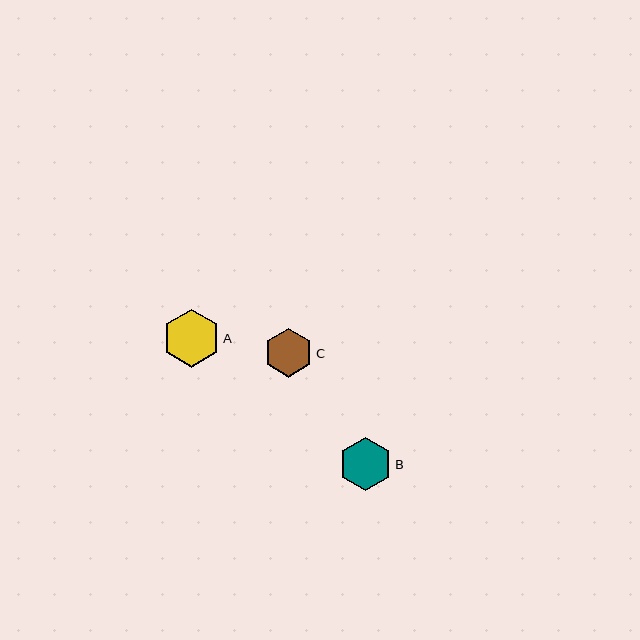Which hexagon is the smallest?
Hexagon C is the smallest with a size of approximately 49 pixels.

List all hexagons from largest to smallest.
From largest to smallest: A, B, C.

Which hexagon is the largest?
Hexagon A is the largest with a size of approximately 58 pixels.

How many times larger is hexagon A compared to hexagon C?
Hexagon A is approximately 1.2 times the size of hexagon C.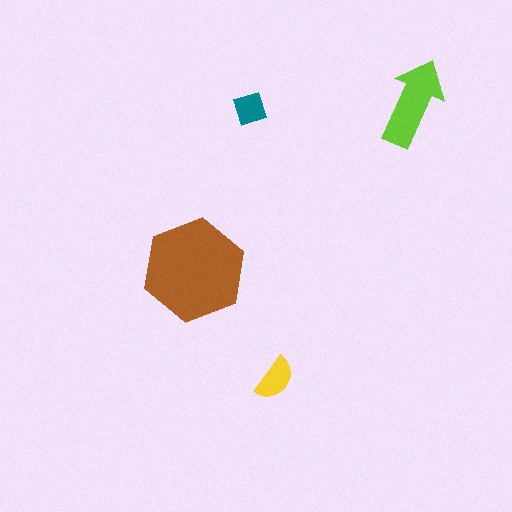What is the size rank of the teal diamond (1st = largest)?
4th.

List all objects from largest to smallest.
The brown hexagon, the lime arrow, the yellow semicircle, the teal diamond.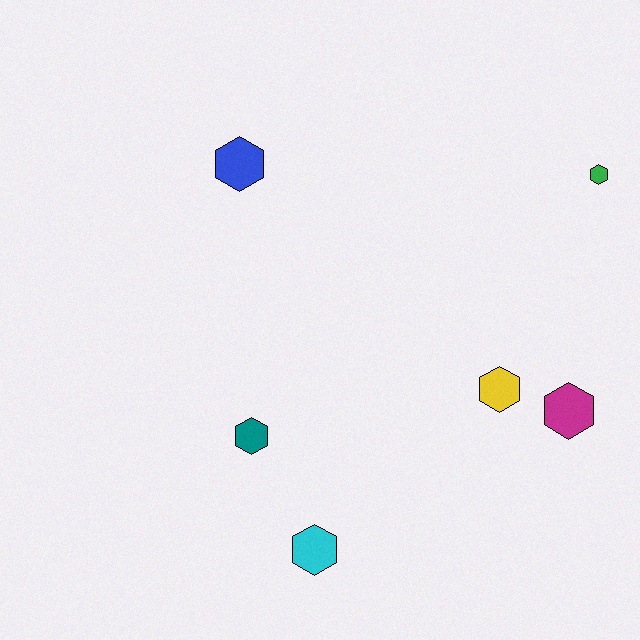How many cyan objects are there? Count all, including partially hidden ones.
There is 1 cyan object.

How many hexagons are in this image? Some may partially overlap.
There are 6 hexagons.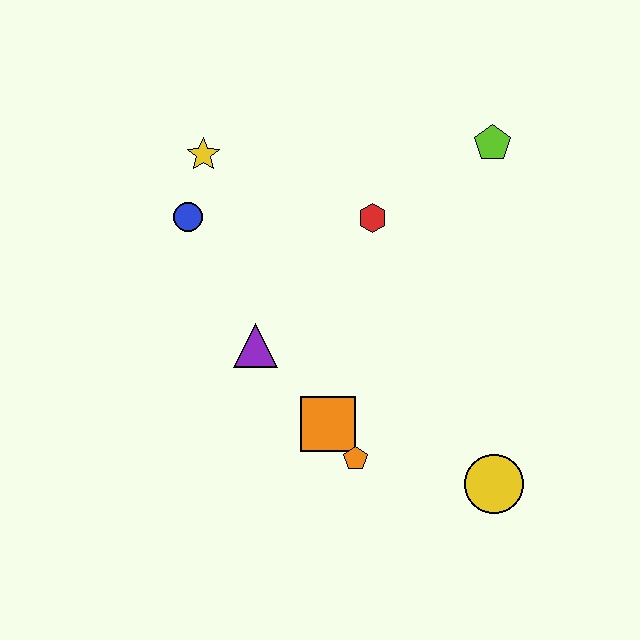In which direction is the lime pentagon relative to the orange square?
The lime pentagon is above the orange square.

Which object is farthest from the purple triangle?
The lime pentagon is farthest from the purple triangle.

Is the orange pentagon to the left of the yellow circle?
Yes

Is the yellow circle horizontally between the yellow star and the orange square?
No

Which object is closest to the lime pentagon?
The red hexagon is closest to the lime pentagon.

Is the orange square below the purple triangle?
Yes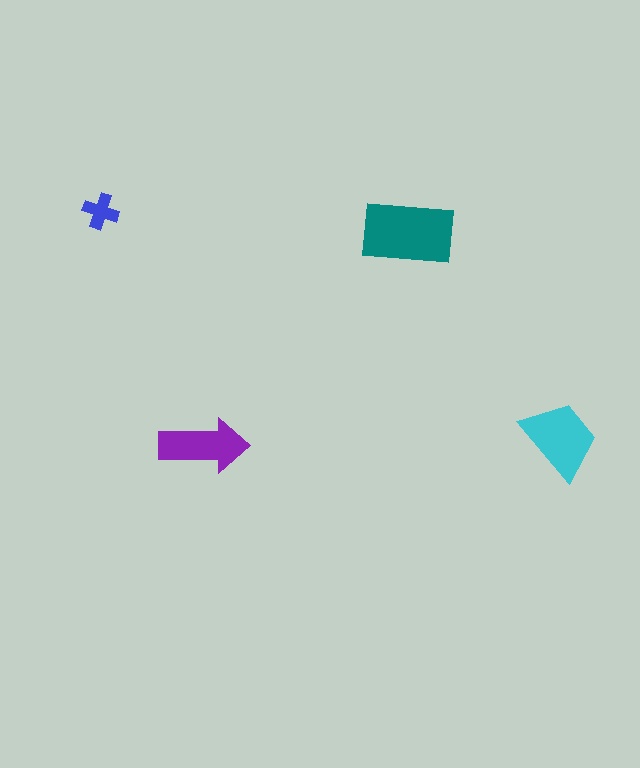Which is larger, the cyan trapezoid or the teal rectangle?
The teal rectangle.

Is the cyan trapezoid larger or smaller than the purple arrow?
Larger.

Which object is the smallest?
The blue cross.